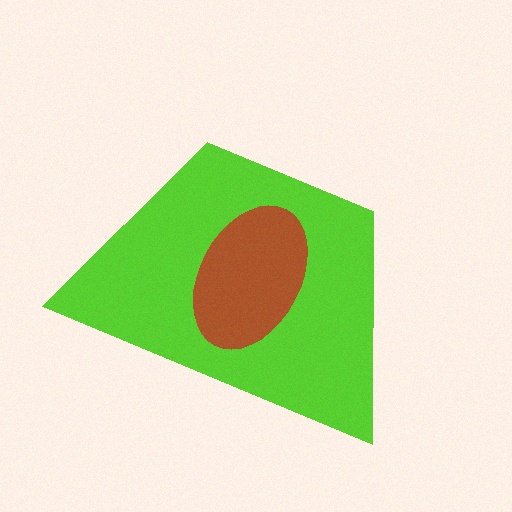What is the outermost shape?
The lime trapezoid.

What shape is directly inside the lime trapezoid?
The brown ellipse.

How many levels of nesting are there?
2.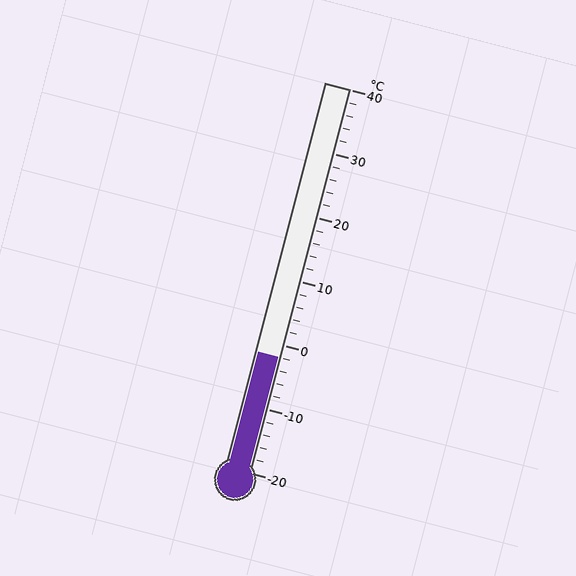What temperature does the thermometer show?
The thermometer shows approximately -2°C.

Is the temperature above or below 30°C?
The temperature is below 30°C.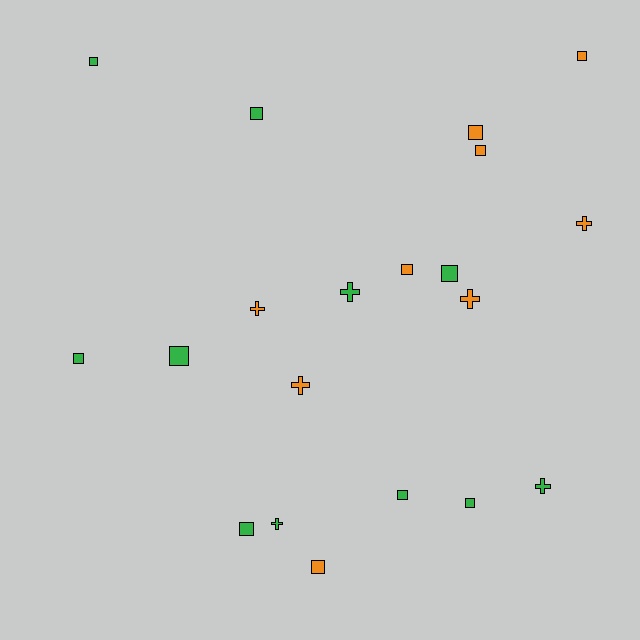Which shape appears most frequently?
Square, with 13 objects.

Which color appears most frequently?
Green, with 11 objects.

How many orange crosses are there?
There are 4 orange crosses.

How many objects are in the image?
There are 20 objects.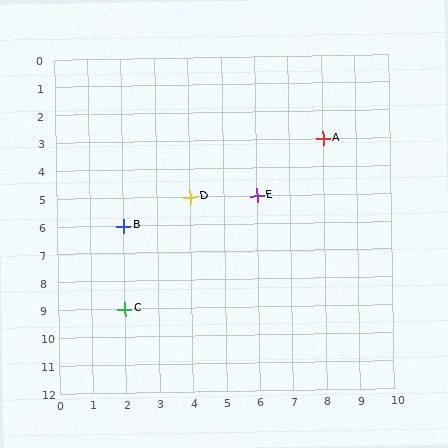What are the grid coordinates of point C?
Point C is at grid coordinates (2, 9).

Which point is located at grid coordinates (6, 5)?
Point E is at (6, 5).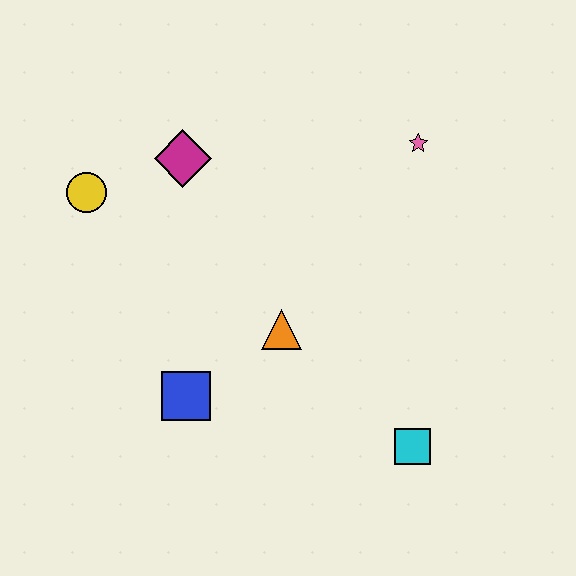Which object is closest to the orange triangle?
The blue square is closest to the orange triangle.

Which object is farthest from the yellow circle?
The cyan square is farthest from the yellow circle.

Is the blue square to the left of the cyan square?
Yes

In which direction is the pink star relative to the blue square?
The pink star is above the blue square.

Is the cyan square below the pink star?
Yes